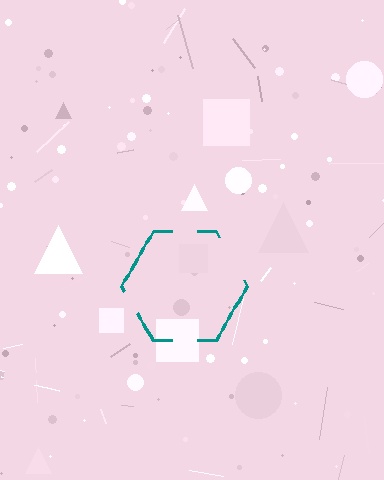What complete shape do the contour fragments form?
The contour fragments form a hexagon.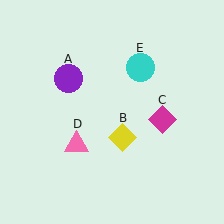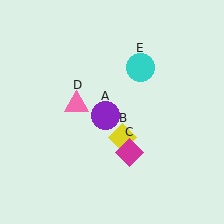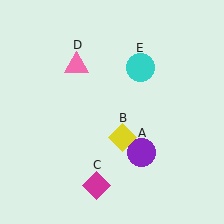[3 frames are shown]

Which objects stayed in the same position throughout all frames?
Yellow diamond (object B) and cyan circle (object E) remained stationary.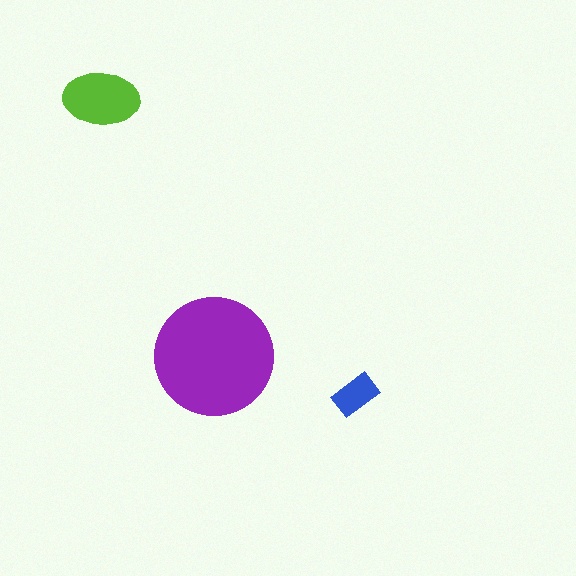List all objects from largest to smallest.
The purple circle, the lime ellipse, the blue rectangle.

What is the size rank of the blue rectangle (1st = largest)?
3rd.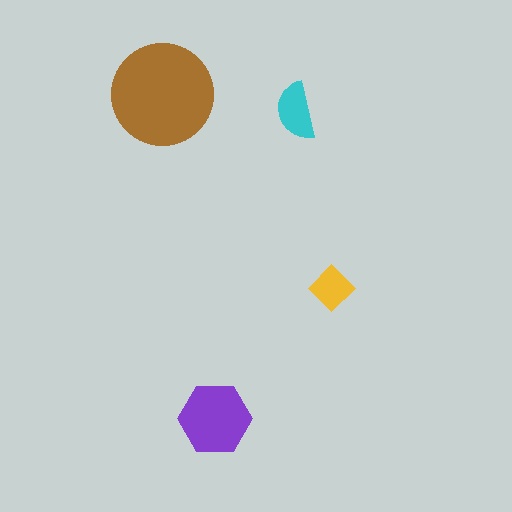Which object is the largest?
The brown circle.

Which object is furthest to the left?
The brown circle is leftmost.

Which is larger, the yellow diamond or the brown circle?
The brown circle.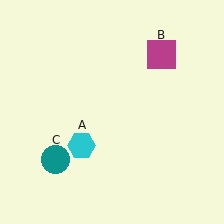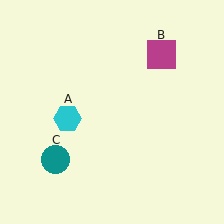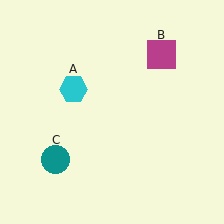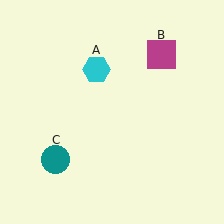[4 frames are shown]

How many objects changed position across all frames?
1 object changed position: cyan hexagon (object A).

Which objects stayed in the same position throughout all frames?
Magenta square (object B) and teal circle (object C) remained stationary.